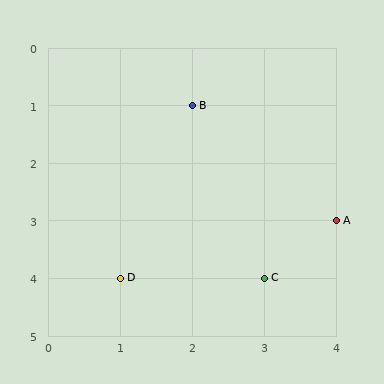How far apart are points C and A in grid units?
Points C and A are 1 column and 1 row apart (about 1.4 grid units diagonally).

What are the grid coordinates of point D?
Point D is at grid coordinates (1, 4).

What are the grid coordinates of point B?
Point B is at grid coordinates (2, 1).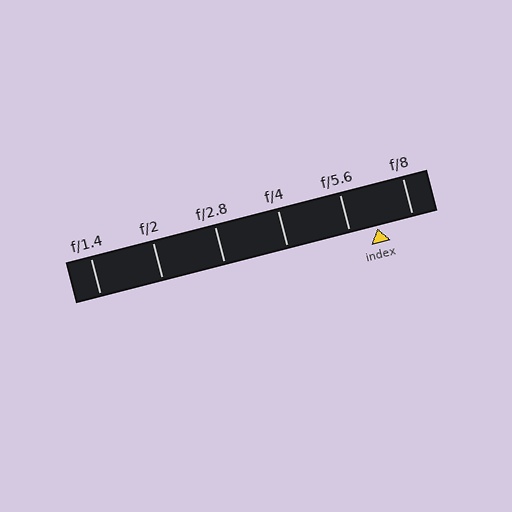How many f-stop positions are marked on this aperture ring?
There are 6 f-stop positions marked.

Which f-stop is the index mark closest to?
The index mark is closest to f/5.6.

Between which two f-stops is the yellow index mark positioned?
The index mark is between f/5.6 and f/8.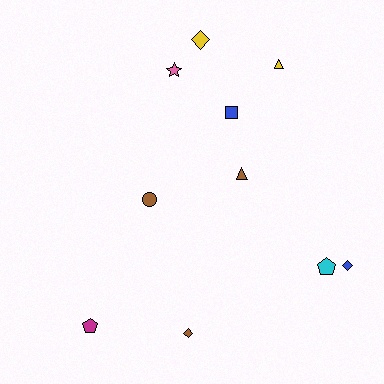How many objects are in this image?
There are 10 objects.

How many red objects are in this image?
There are no red objects.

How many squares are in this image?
There is 1 square.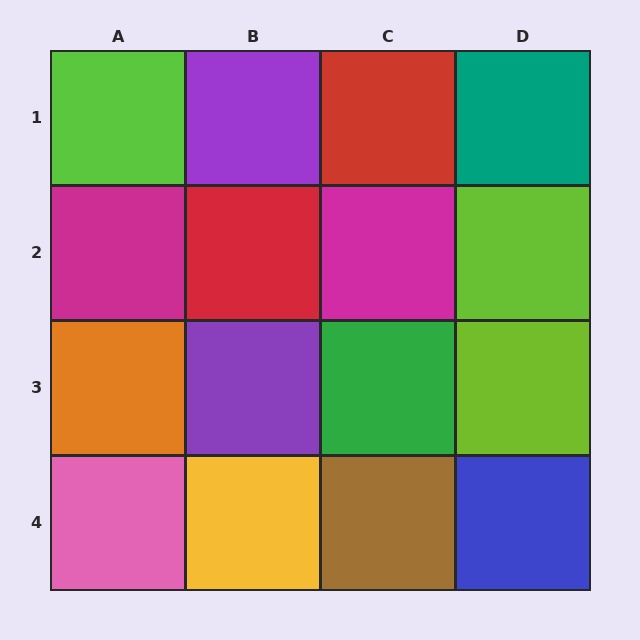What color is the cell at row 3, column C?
Green.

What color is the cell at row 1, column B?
Purple.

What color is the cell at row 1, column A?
Lime.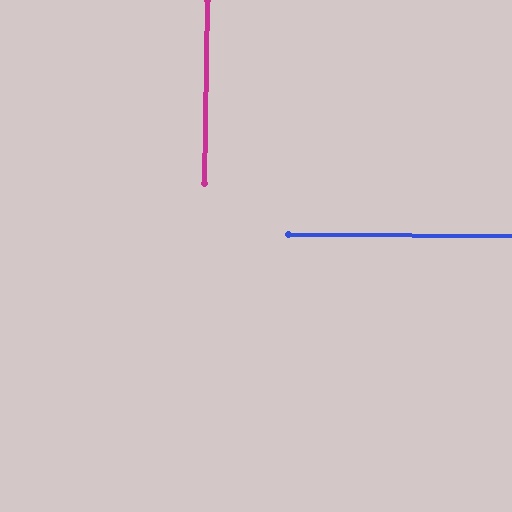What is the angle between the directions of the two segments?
Approximately 89 degrees.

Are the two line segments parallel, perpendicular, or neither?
Perpendicular — they meet at approximately 89°.